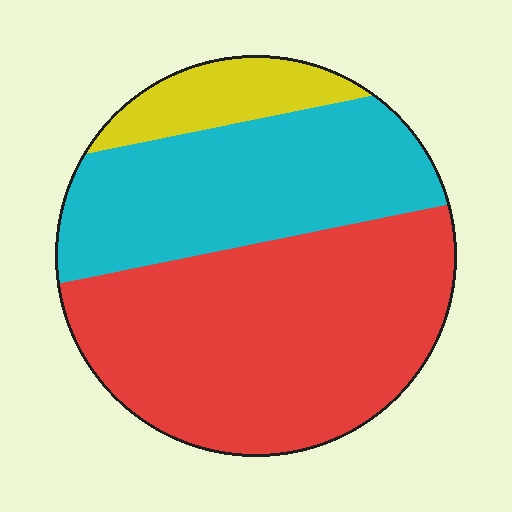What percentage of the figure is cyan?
Cyan covers about 35% of the figure.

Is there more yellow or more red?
Red.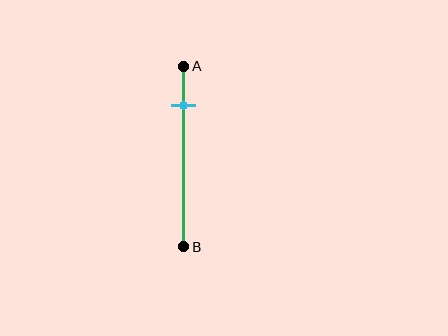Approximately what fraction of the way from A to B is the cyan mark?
The cyan mark is approximately 20% of the way from A to B.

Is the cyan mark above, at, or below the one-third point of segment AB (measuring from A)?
The cyan mark is above the one-third point of segment AB.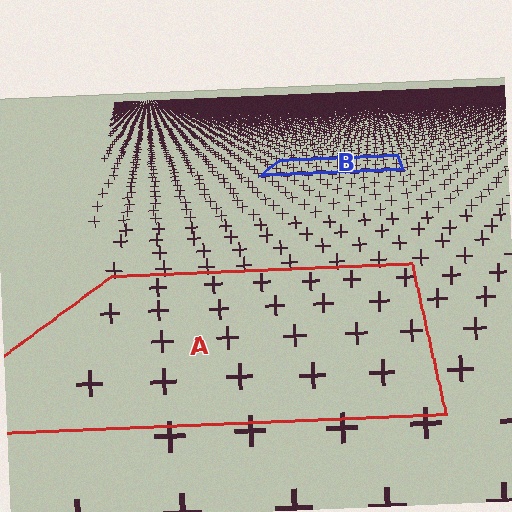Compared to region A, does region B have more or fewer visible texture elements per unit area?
Region B has more texture elements per unit area — they are packed more densely because it is farther away.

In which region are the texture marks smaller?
The texture marks are smaller in region B, because it is farther away.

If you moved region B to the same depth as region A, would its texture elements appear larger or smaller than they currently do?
They would appear larger. At a closer depth, the same texture elements are projected at a bigger on-screen size.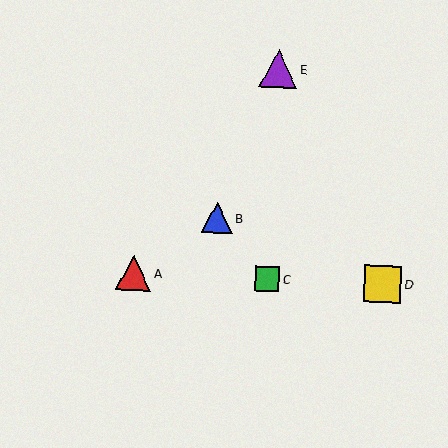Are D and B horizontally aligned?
No, D is at y≈284 and B is at y≈218.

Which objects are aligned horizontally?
Objects A, C, D are aligned horizontally.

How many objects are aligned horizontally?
3 objects (A, C, D) are aligned horizontally.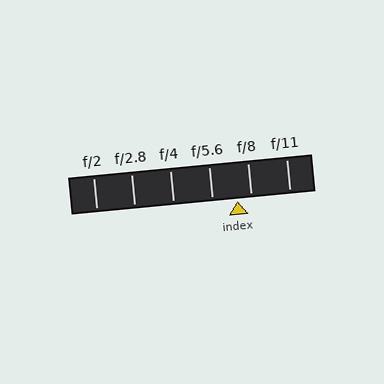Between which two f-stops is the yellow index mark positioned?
The index mark is between f/5.6 and f/8.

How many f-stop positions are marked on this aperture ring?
There are 6 f-stop positions marked.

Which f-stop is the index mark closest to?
The index mark is closest to f/8.